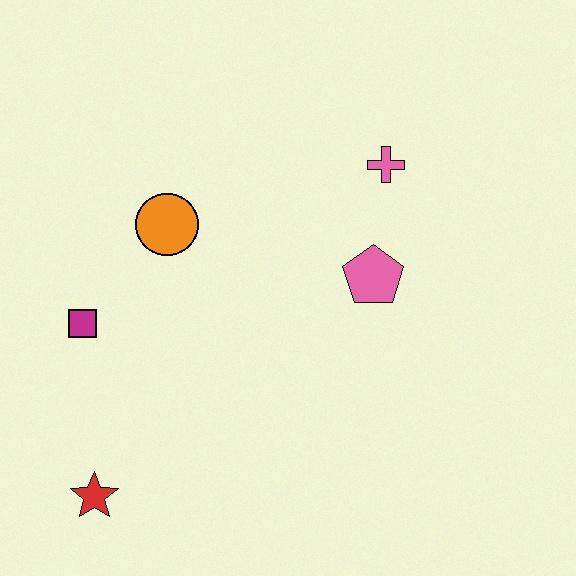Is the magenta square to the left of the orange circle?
Yes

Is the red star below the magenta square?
Yes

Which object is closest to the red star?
The magenta square is closest to the red star.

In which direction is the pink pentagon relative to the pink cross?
The pink pentagon is below the pink cross.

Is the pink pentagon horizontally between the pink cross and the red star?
Yes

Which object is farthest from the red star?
The pink cross is farthest from the red star.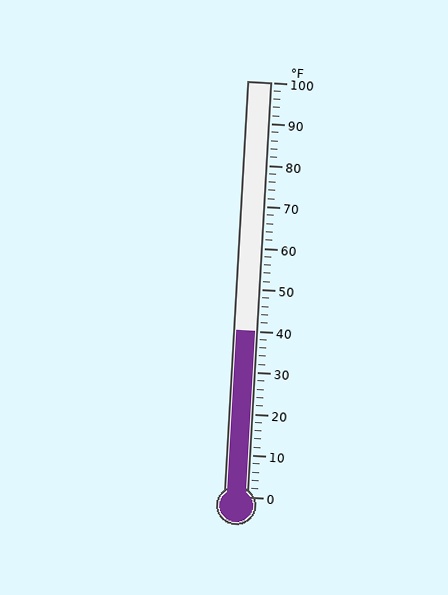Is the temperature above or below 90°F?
The temperature is below 90°F.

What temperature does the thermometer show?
The thermometer shows approximately 40°F.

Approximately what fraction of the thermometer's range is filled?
The thermometer is filled to approximately 40% of its range.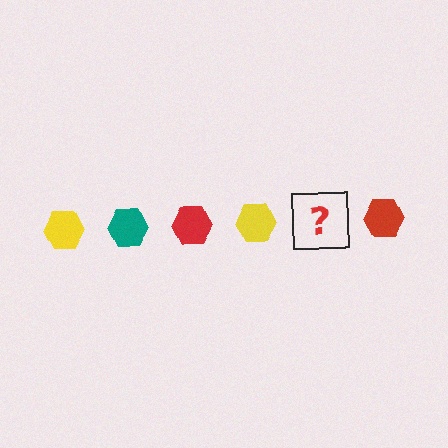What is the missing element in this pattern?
The missing element is a teal hexagon.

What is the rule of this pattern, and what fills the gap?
The rule is that the pattern cycles through yellow, teal, red hexagons. The gap should be filled with a teal hexagon.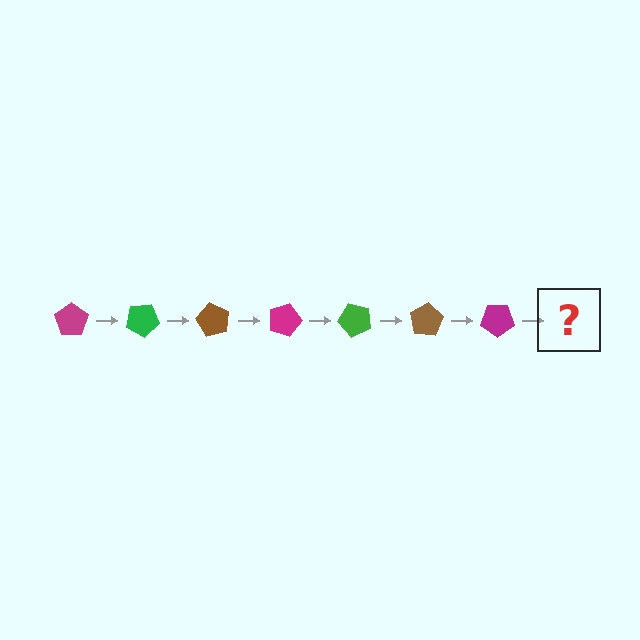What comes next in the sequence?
The next element should be a green pentagon, rotated 210 degrees from the start.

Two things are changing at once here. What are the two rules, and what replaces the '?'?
The two rules are that it rotates 30 degrees each step and the color cycles through magenta, green, and brown. The '?' should be a green pentagon, rotated 210 degrees from the start.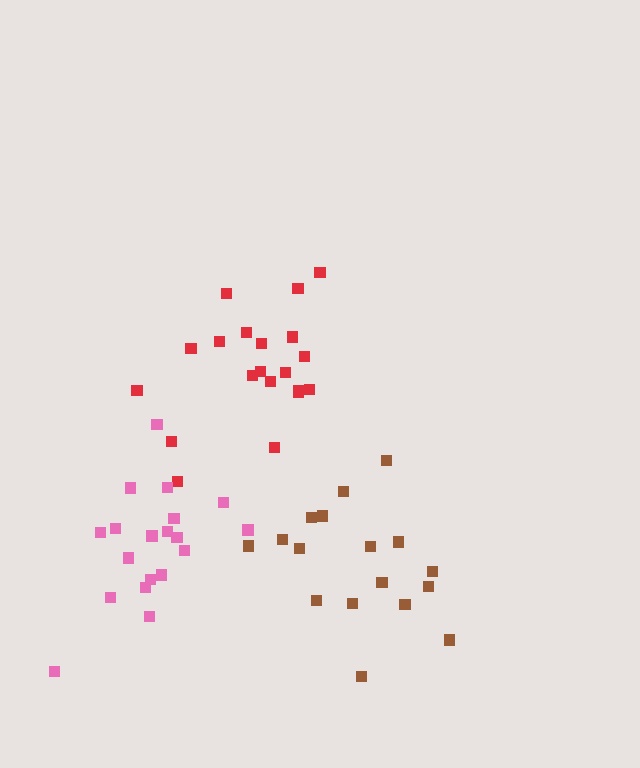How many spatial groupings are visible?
There are 3 spatial groupings.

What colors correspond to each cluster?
The clusters are colored: brown, red, pink.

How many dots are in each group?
Group 1: 17 dots, Group 2: 20 dots, Group 3: 19 dots (56 total).